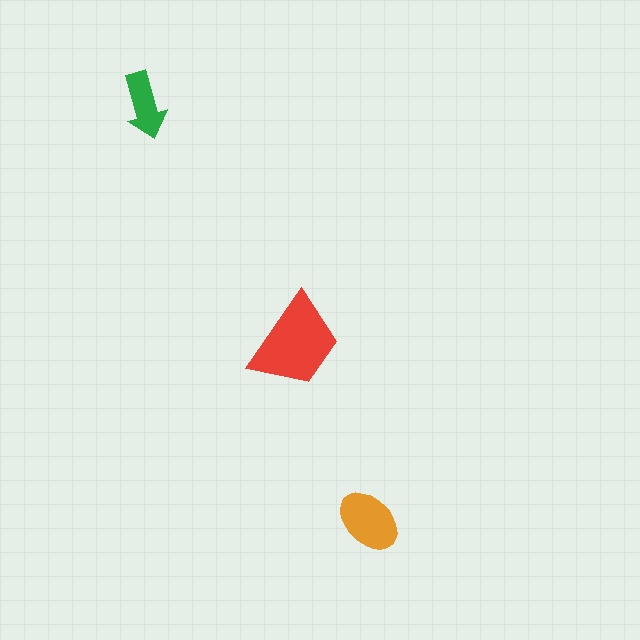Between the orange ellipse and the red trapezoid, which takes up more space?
The red trapezoid.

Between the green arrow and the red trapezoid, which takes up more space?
The red trapezoid.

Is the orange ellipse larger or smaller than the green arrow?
Larger.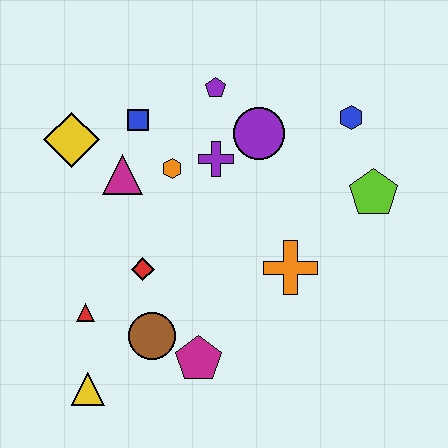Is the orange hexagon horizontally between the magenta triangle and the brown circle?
No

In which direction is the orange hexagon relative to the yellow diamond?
The orange hexagon is to the right of the yellow diamond.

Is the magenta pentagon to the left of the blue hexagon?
Yes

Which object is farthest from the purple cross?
The yellow triangle is farthest from the purple cross.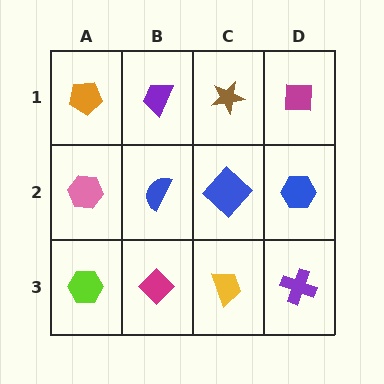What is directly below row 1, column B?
A blue semicircle.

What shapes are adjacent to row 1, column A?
A pink hexagon (row 2, column A), a purple trapezoid (row 1, column B).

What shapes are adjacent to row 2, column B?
A purple trapezoid (row 1, column B), a magenta diamond (row 3, column B), a pink hexagon (row 2, column A), a blue diamond (row 2, column C).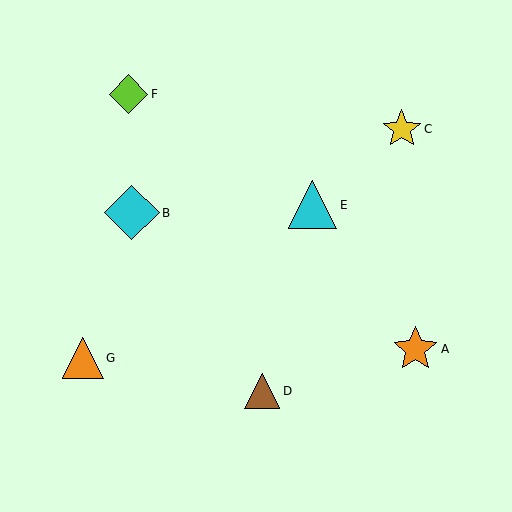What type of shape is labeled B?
Shape B is a cyan diamond.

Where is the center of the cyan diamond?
The center of the cyan diamond is at (132, 213).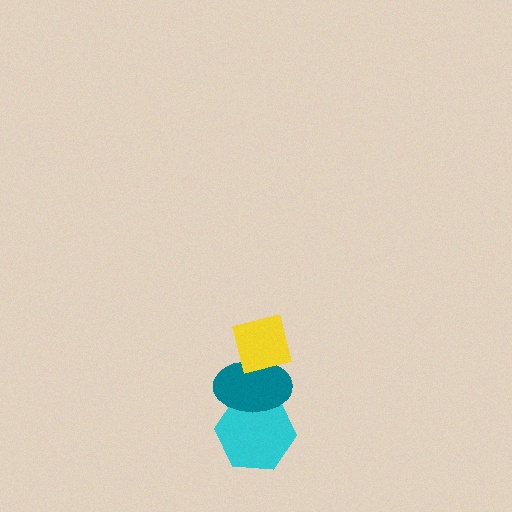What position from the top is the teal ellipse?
The teal ellipse is 2nd from the top.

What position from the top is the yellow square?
The yellow square is 1st from the top.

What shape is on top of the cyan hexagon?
The teal ellipse is on top of the cyan hexagon.